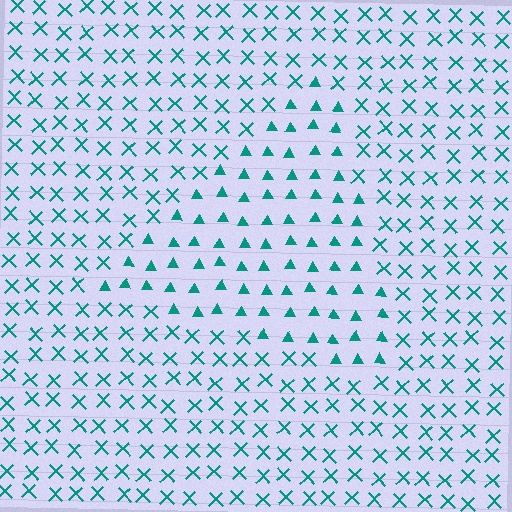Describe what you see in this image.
The image is filled with small teal elements arranged in a uniform grid. A triangle-shaped region contains triangles, while the surrounding area contains X marks. The boundary is defined purely by the change in element shape.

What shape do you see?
I see a triangle.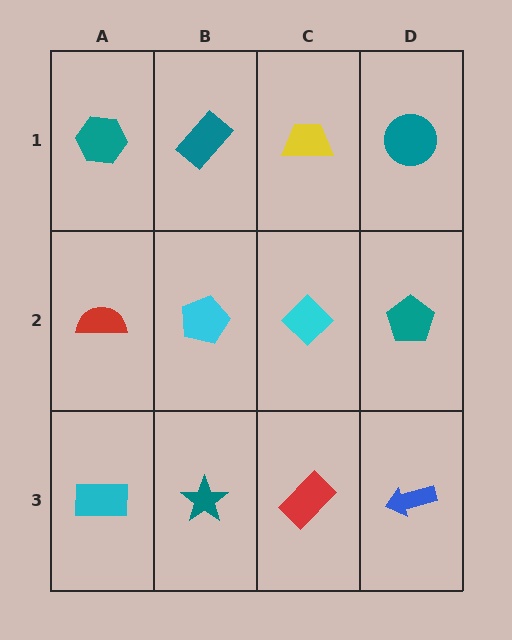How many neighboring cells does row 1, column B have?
3.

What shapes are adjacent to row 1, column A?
A red semicircle (row 2, column A), a teal rectangle (row 1, column B).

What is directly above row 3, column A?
A red semicircle.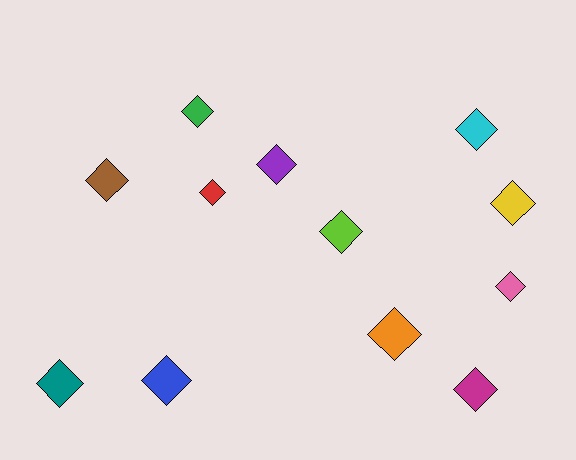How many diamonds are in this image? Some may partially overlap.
There are 12 diamonds.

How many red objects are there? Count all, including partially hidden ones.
There is 1 red object.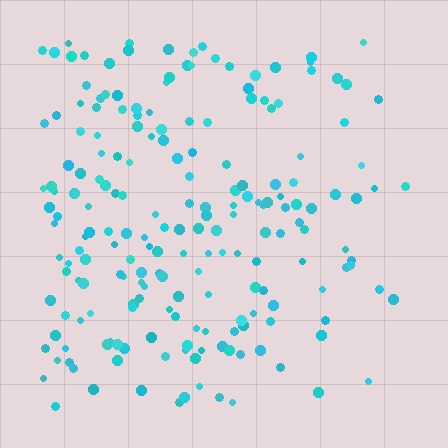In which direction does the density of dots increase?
From right to left, with the left side densest.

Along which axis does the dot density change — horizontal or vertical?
Horizontal.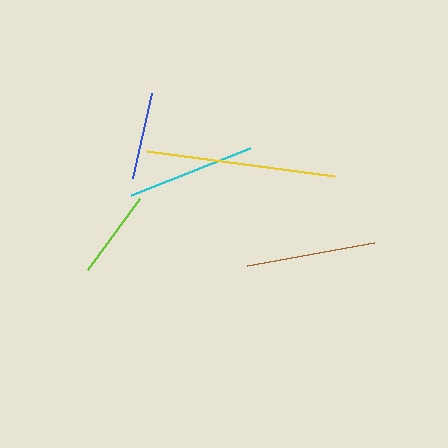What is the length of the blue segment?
The blue segment is approximately 87 pixels long.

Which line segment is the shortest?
The lime line is the shortest at approximately 87 pixels.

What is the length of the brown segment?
The brown segment is approximately 128 pixels long.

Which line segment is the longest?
The yellow line is the longest at approximately 188 pixels.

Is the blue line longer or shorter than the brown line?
The brown line is longer than the blue line.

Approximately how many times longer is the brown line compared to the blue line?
The brown line is approximately 1.5 times the length of the blue line.